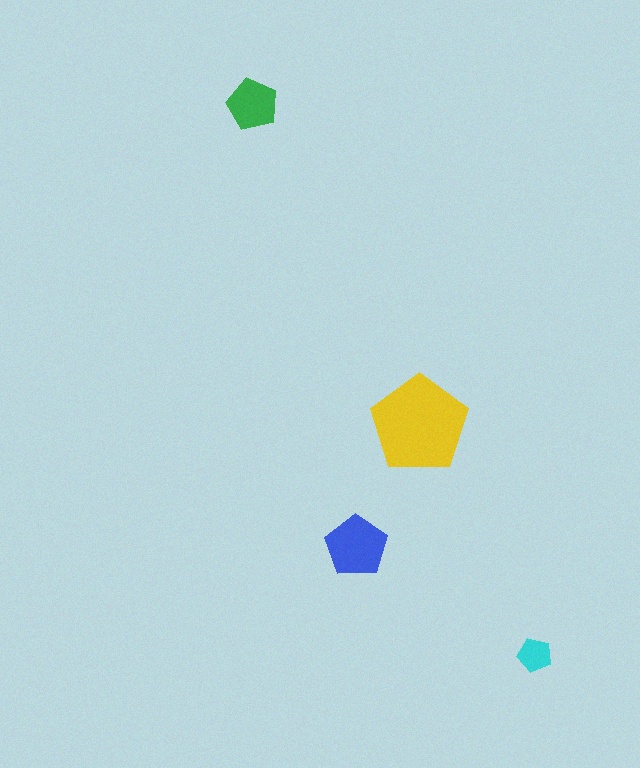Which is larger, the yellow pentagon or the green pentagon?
The yellow one.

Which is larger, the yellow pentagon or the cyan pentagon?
The yellow one.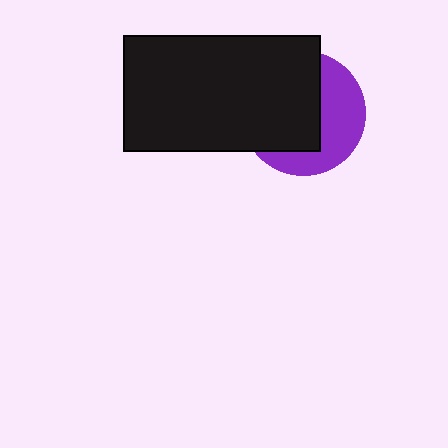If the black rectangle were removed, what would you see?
You would see the complete purple circle.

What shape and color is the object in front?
The object in front is a black rectangle.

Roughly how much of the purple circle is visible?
A small part of it is visible (roughly 42%).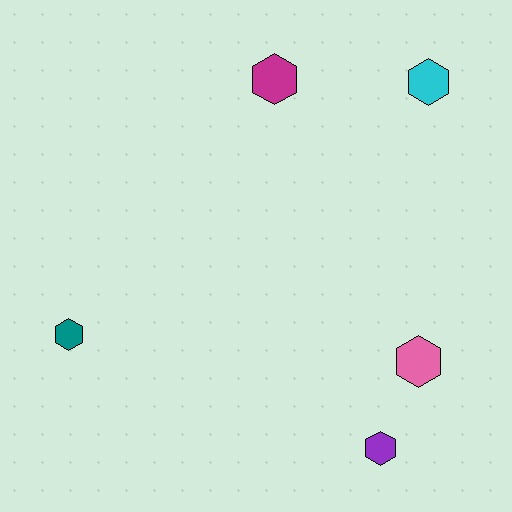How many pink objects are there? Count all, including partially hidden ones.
There is 1 pink object.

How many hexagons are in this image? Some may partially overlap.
There are 5 hexagons.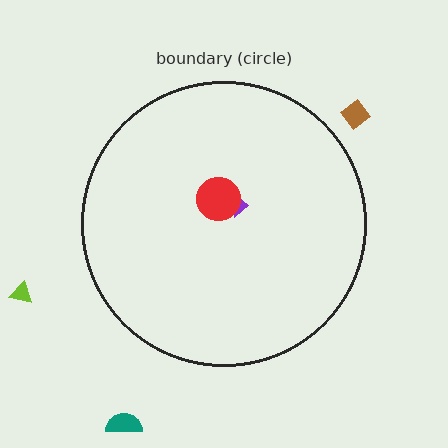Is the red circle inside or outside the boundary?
Inside.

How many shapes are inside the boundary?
2 inside, 3 outside.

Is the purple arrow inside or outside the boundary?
Inside.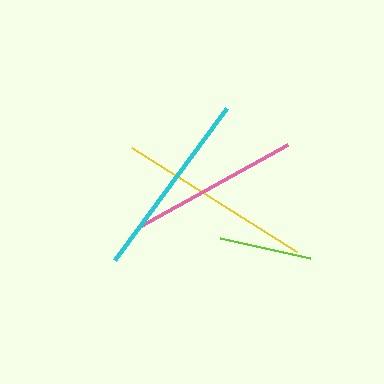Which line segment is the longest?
The yellow line is the longest at approximately 196 pixels.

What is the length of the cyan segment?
The cyan segment is approximately 189 pixels long.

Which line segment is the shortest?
The lime line is the shortest at approximately 92 pixels.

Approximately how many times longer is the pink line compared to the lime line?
The pink line is approximately 1.8 times the length of the lime line.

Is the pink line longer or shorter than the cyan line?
The cyan line is longer than the pink line.